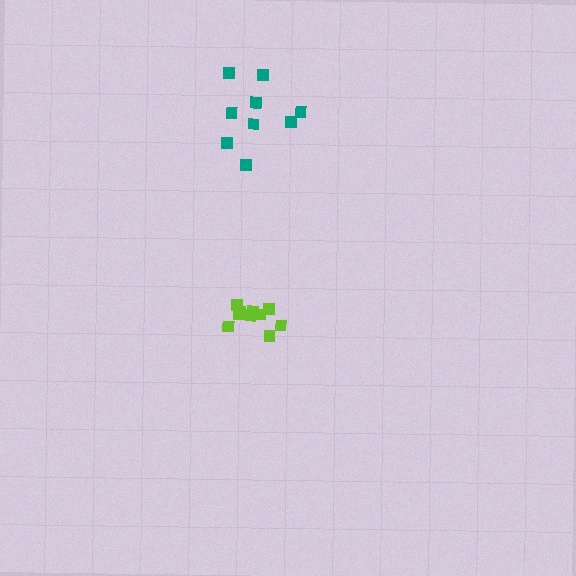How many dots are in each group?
Group 1: 11 dots, Group 2: 9 dots (20 total).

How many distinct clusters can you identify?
There are 2 distinct clusters.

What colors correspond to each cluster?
The clusters are colored: lime, teal.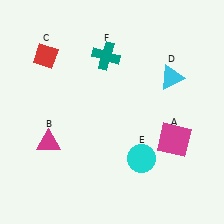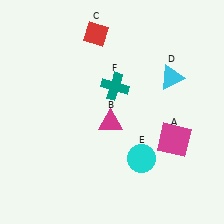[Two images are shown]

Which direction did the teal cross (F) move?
The teal cross (F) moved down.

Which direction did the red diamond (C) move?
The red diamond (C) moved right.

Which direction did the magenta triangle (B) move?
The magenta triangle (B) moved right.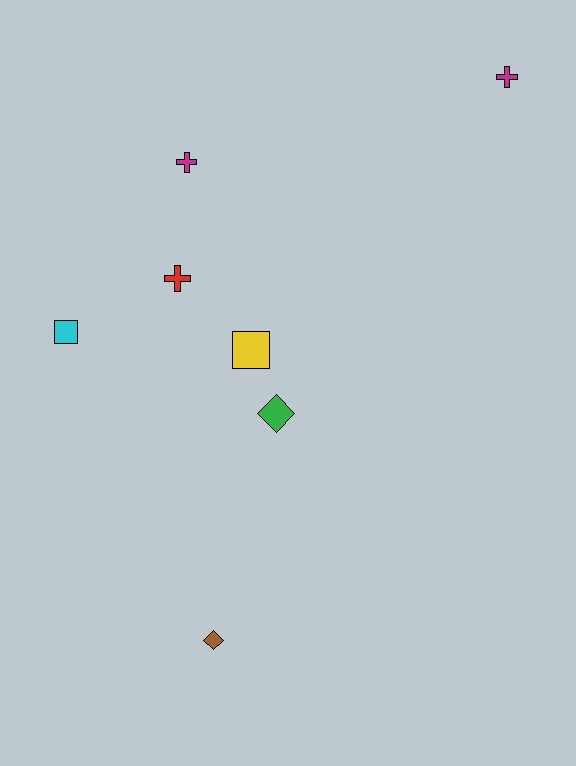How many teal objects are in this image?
There are no teal objects.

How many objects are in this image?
There are 7 objects.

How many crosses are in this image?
There are 3 crosses.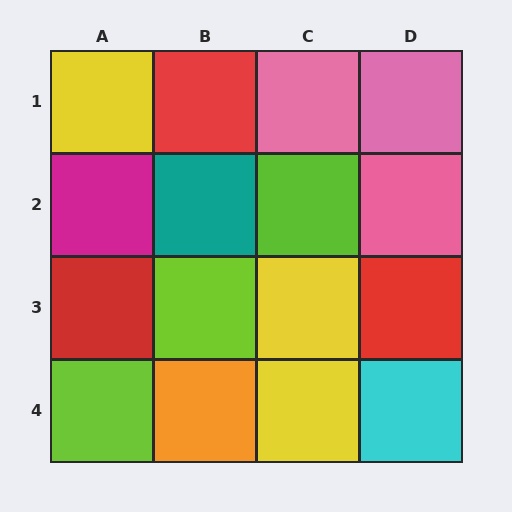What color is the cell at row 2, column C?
Lime.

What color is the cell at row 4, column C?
Yellow.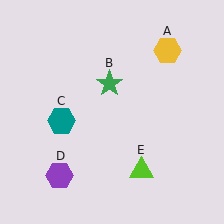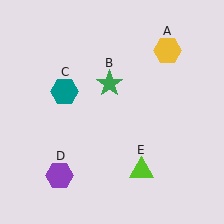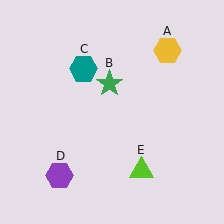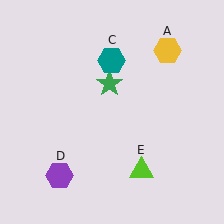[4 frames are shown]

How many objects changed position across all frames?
1 object changed position: teal hexagon (object C).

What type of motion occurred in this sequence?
The teal hexagon (object C) rotated clockwise around the center of the scene.